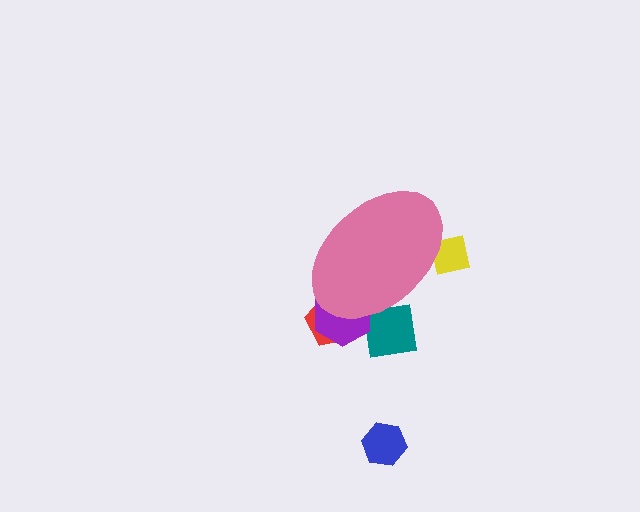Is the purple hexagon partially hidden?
Yes, the purple hexagon is partially hidden behind the pink ellipse.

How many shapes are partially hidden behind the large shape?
4 shapes are partially hidden.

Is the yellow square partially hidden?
Yes, the yellow square is partially hidden behind the pink ellipse.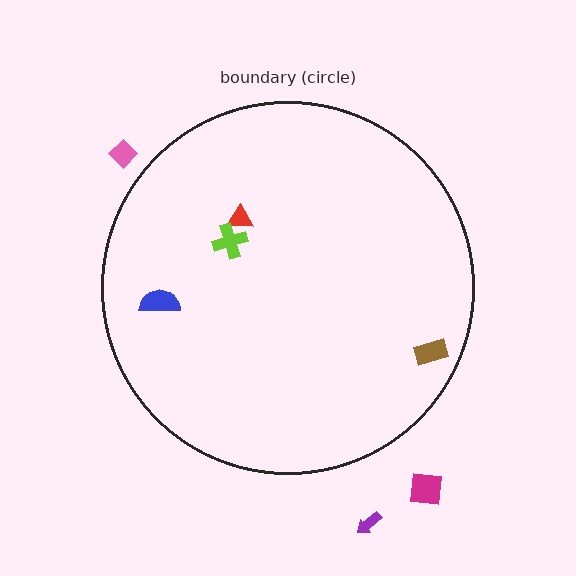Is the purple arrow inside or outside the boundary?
Outside.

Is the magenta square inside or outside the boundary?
Outside.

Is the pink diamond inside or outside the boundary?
Outside.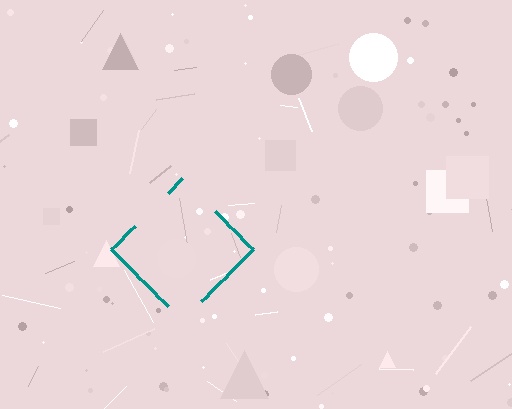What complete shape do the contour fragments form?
The contour fragments form a diamond.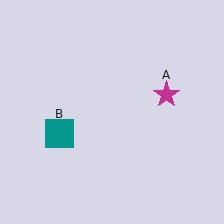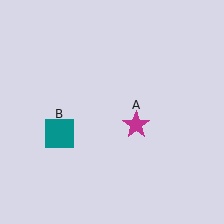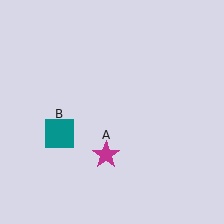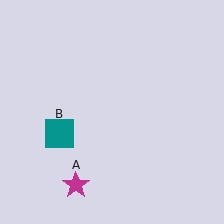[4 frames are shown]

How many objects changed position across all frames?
1 object changed position: magenta star (object A).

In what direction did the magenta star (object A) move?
The magenta star (object A) moved down and to the left.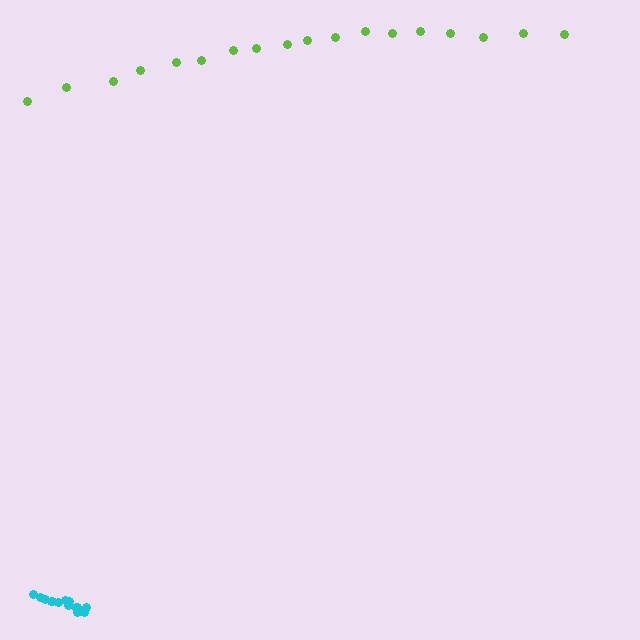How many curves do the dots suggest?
There are 2 distinct paths.